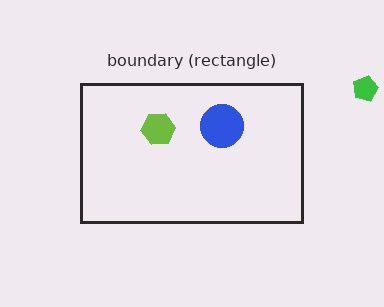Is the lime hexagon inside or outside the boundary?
Inside.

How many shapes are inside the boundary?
2 inside, 1 outside.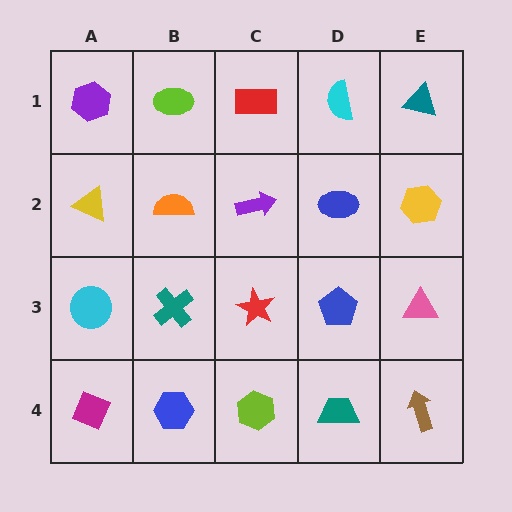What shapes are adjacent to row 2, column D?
A cyan semicircle (row 1, column D), a blue pentagon (row 3, column D), a purple arrow (row 2, column C), a yellow hexagon (row 2, column E).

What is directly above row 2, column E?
A teal triangle.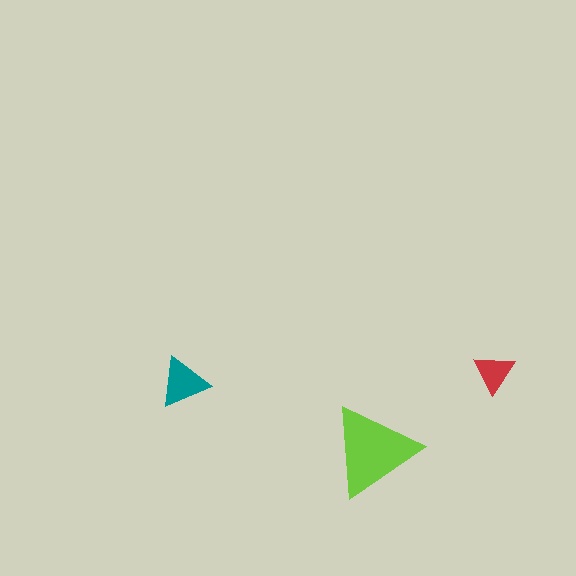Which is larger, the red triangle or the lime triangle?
The lime one.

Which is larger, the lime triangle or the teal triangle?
The lime one.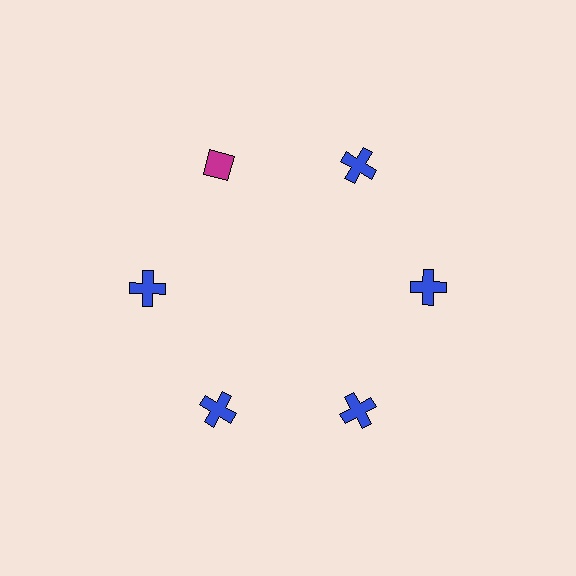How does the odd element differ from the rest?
It differs in both color (magenta instead of blue) and shape (diamond instead of cross).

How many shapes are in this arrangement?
There are 6 shapes arranged in a ring pattern.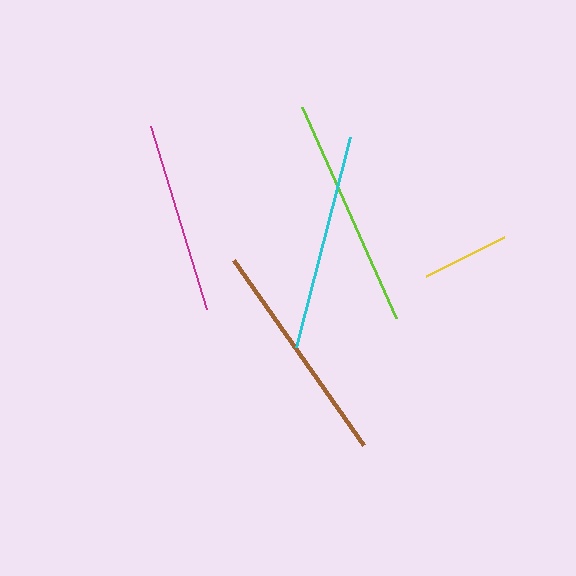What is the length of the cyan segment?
The cyan segment is approximately 218 pixels long.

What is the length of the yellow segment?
The yellow segment is approximately 87 pixels long.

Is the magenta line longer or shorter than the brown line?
The brown line is longer than the magenta line.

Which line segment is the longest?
The lime line is the longest at approximately 231 pixels.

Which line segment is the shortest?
The yellow line is the shortest at approximately 87 pixels.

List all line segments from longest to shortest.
From longest to shortest: lime, brown, cyan, magenta, yellow.